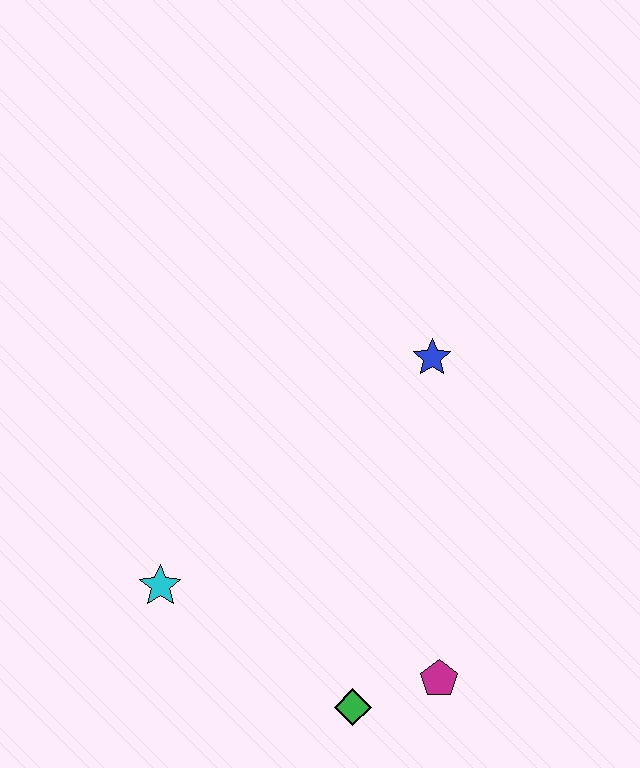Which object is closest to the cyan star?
The green diamond is closest to the cyan star.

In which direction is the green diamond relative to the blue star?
The green diamond is below the blue star.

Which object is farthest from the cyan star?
The blue star is farthest from the cyan star.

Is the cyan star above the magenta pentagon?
Yes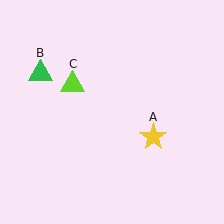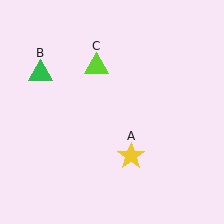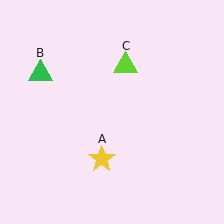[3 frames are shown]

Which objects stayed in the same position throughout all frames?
Green triangle (object B) remained stationary.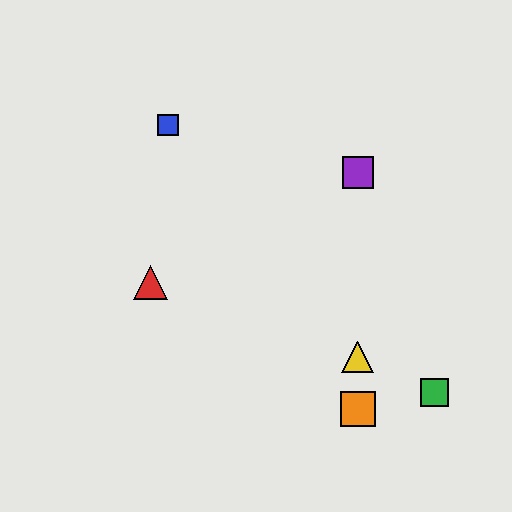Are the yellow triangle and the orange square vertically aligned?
Yes, both are at x≈358.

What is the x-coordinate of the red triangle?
The red triangle is at x≈150.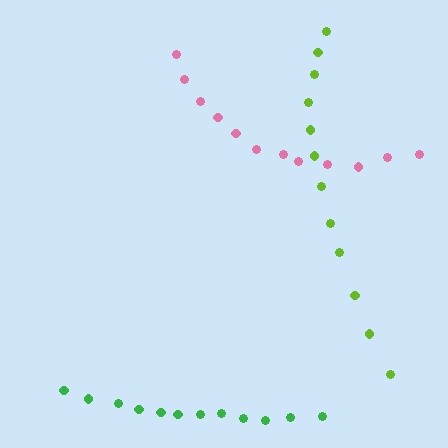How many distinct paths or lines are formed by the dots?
There are 3 distinct paths.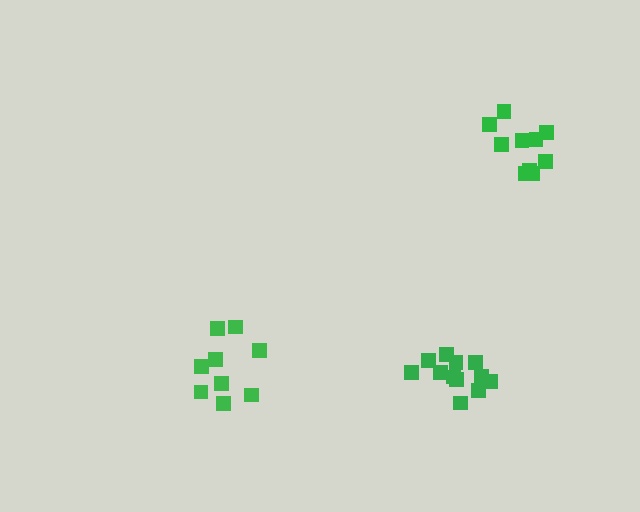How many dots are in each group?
Group 1: 12 dots, Group 2: 10 dots, Group 3: 9 dots (31 total).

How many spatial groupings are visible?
There are 3 spatial groupings.